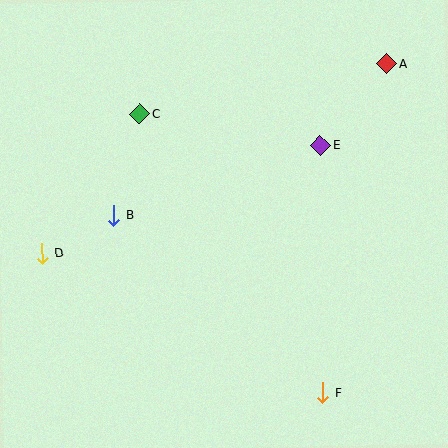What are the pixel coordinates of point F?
Point F is at (323, 393).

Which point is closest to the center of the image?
Point B at (114, 215) is closest to the center.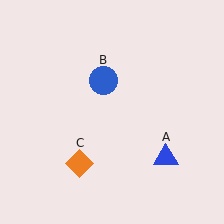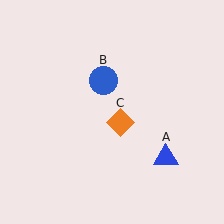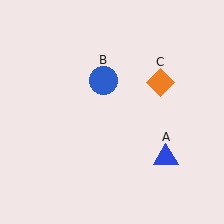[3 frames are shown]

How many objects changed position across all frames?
1 object changed position: orange diamond (object C).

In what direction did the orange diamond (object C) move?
The orange diamond (object C) moved up and to the right.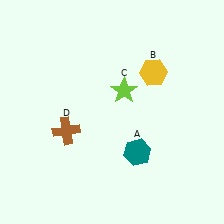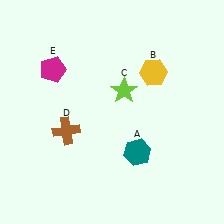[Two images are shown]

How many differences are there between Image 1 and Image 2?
There is 1 difference between the two images.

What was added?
A magenta pentagon (E) was added in Image 2.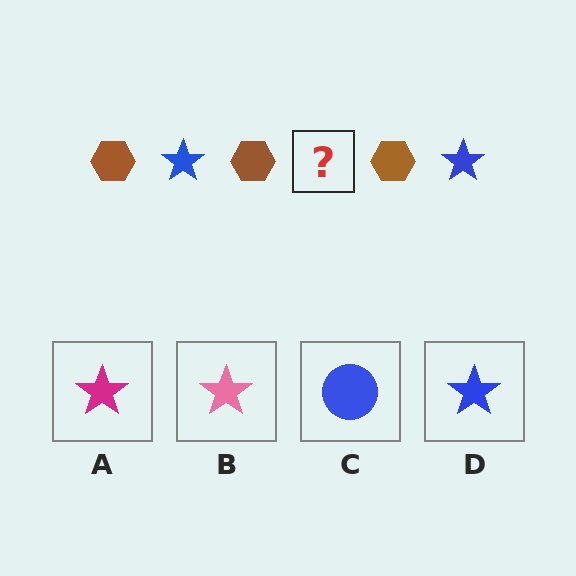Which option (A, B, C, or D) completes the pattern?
D.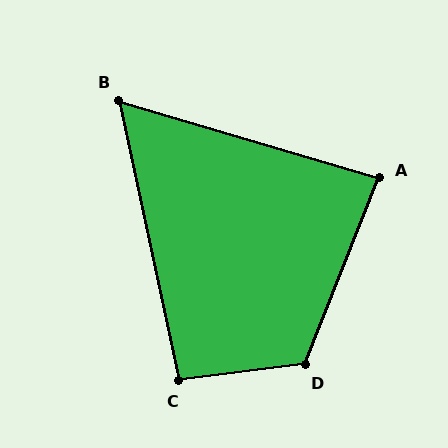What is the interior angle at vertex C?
Approximately 95 degrees (obtuse).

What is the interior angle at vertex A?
Approximately 85 degrees (acute).